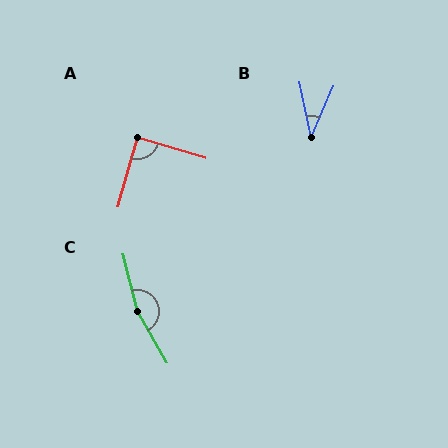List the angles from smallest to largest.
B (36°), A (89°), C (165°).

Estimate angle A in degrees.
Approximately 89 degrees.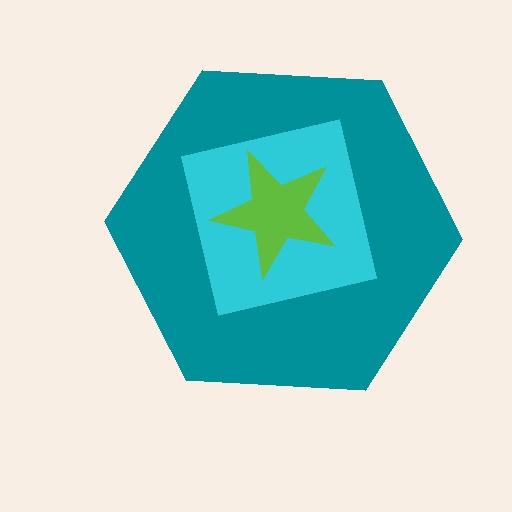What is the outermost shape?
The teal hexagon.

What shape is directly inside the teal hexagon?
The cyan square.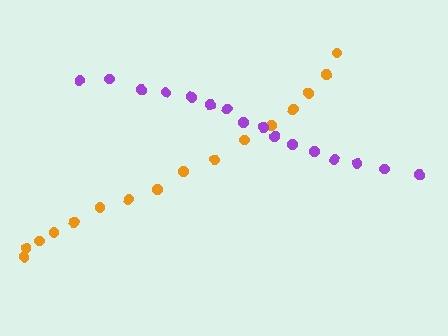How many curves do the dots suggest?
There are 2 distinct paths.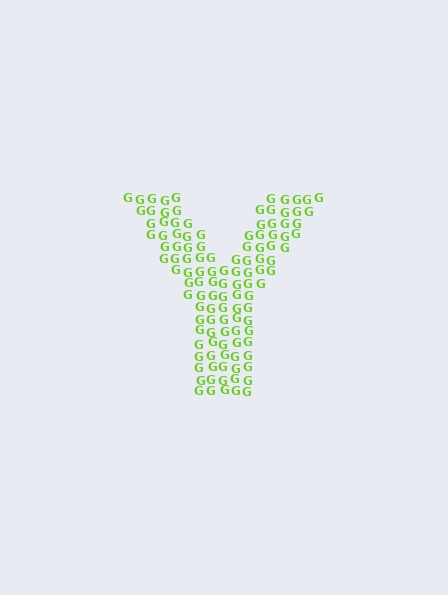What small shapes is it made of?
It is made of small letter G's.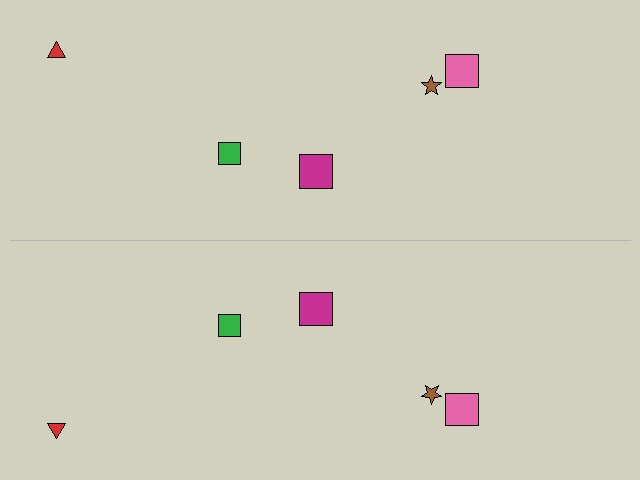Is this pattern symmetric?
Yes, this pattern has bilateral (reflection) symmetry.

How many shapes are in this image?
There are 10 shapes in this image.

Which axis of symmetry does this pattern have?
The pattern has a horizontal axis of symmetry running through the center of the image.